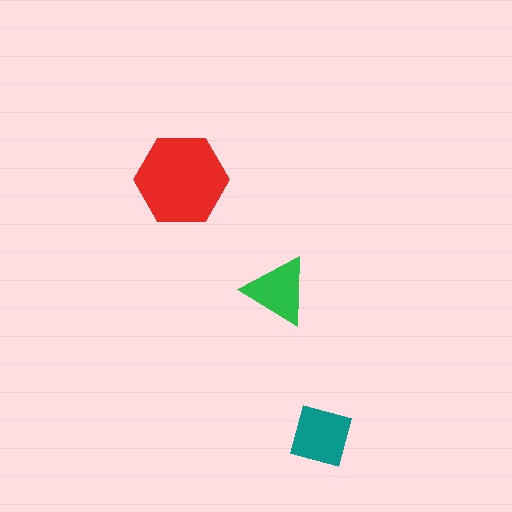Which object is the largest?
The red hexagon.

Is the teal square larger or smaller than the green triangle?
Larger.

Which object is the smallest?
The green triangle.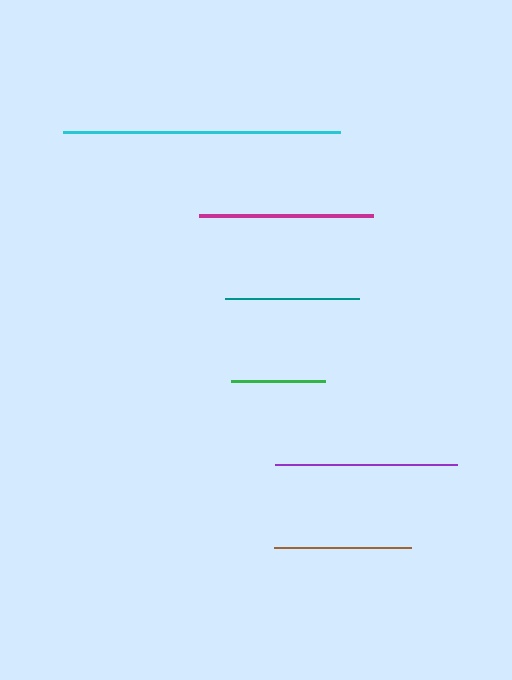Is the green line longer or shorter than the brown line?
The brown line is longer than the green line.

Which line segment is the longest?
The cyan line is the longest at approximately 278 pixels.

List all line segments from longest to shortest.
From longest to shortest: cyan, purple, magenta, brown, teal, green.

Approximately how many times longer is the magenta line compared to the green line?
The magenta line is approximately 1.9 times the length of the green line.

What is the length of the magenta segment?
The magenta segment is approximately 174 pixels long.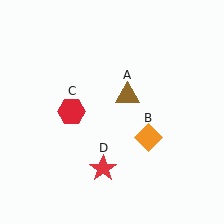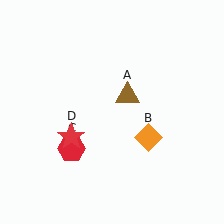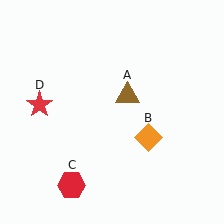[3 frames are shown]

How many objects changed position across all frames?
2 objects changed position: red hexagon (object C), red star (object D).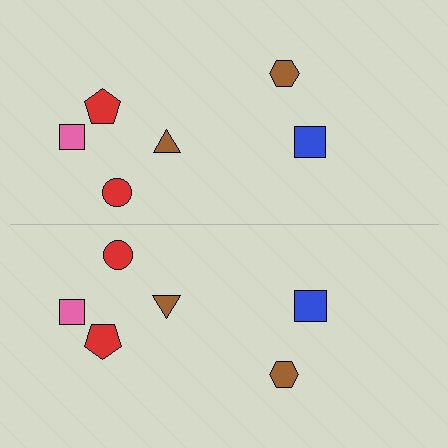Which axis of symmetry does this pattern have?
The pattern has a horizontal axis of symmetry running through the center of the image.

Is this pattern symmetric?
Yes, this pattern has bilateral (reflection) symmetry.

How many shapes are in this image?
There are 12 shapes in this image.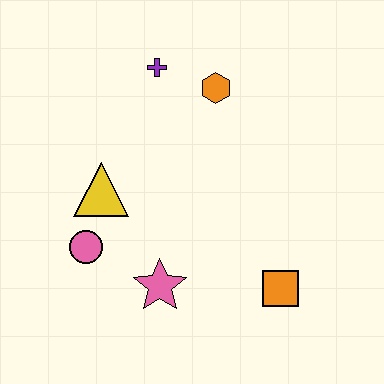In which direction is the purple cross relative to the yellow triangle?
The purple cross is above the yellow triangle.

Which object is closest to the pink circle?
The yellow triangle is closest to the pink circle.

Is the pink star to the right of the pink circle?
Yes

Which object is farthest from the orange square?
The purple cross is farthest from the orange square.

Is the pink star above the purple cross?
No